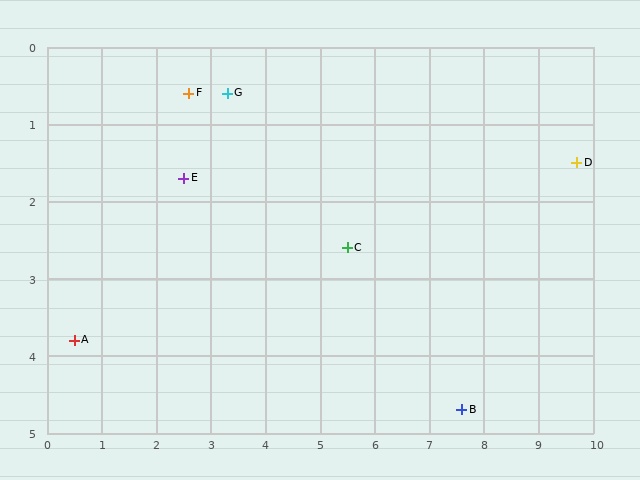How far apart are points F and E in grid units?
Points F and E are about 1.1 grid units apart.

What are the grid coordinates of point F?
Point F is at approximately (2.6, 0.6).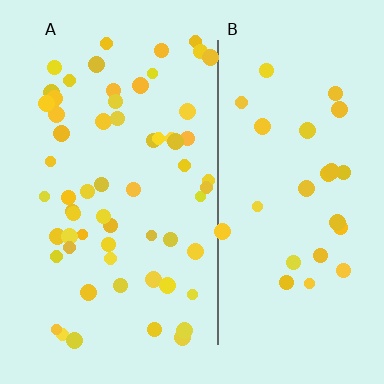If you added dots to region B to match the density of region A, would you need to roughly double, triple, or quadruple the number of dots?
Approximately double.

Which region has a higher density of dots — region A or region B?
A (the left).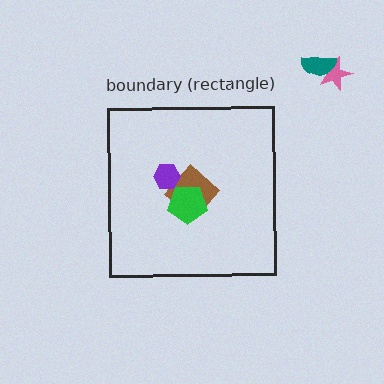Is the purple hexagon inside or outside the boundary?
Inside.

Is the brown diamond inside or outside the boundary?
Inside.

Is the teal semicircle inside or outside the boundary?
Outside.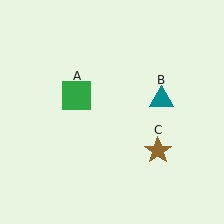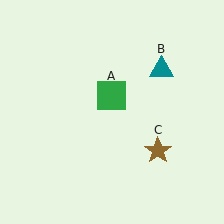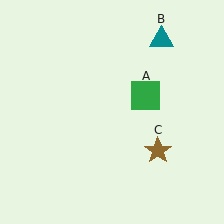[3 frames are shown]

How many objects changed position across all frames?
2 objects changed position: green square (object A), teal triangle (object B).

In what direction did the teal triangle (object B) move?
The teal triangle (object B) moved up.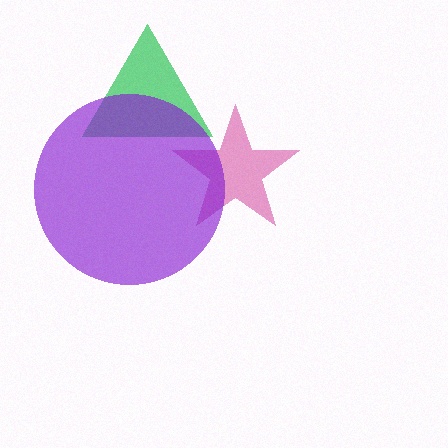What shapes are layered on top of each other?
The layered shapes are: a magenta star, a green triangle, a purple circle.